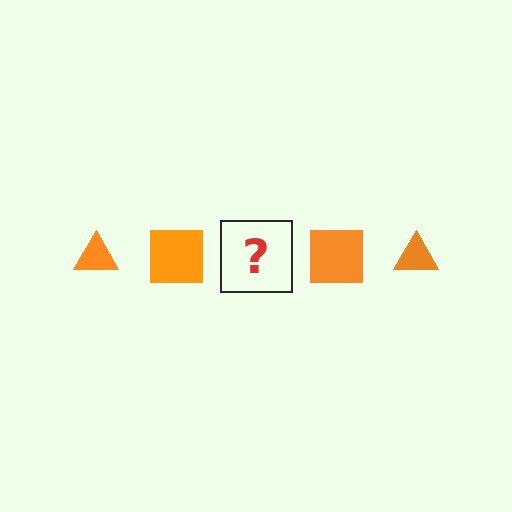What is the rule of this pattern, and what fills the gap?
The rule is that the pattern cycles through triangle, square shapes in orange. The gap should be filled with an orange triangle.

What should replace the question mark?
The question mark should be replaced with an orange triangle.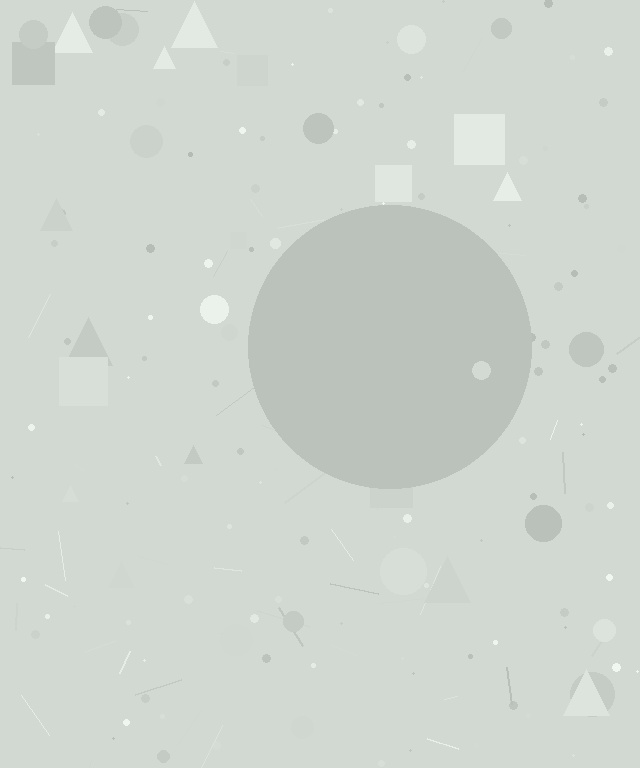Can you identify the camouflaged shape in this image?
The camouflaged shape is a circle.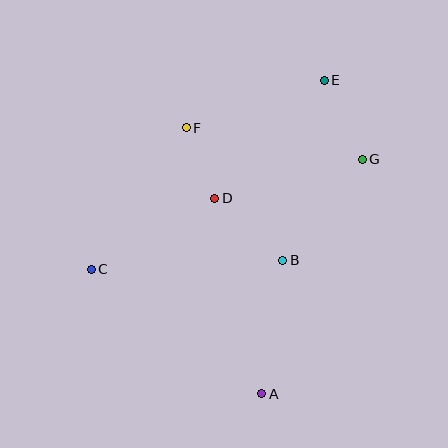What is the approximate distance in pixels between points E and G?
The distance between E and G is approximately 88 pixels.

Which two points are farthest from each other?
Points A and E are farthest from each other.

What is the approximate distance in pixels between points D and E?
The distance between D and E is approximately 161 pixels.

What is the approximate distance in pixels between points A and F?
The distance between A and F is approximately 277 pixels.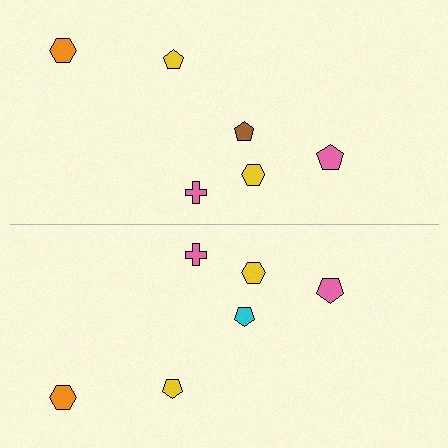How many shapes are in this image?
There are 12 shapes in this image.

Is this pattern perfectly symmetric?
No, the pattern is not perfectly symmetric. The cyan pentagon on the bottom side breaks the symmetry — its mirror counterpart is brown.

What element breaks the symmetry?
The cyan pentagon on the bottom side breaks the symmetry — its mirror counterpart is brown.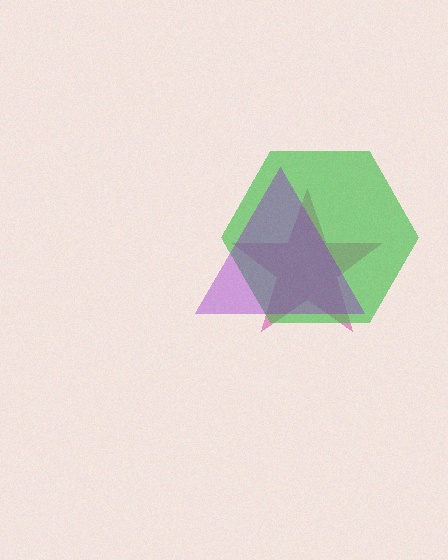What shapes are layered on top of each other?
The layered shapes are: a magenta star, a green hexagon, a purple triangle.